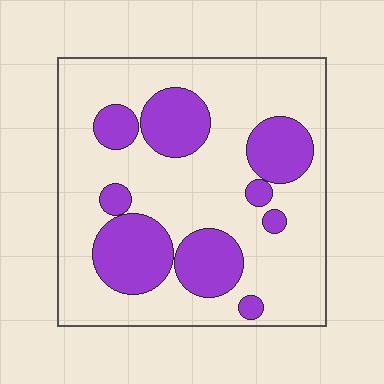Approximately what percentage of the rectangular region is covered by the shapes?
Approximately 30%.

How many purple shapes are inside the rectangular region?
9.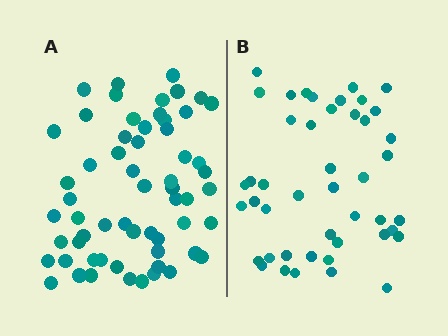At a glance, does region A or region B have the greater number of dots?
Region A (the left region) has more dots.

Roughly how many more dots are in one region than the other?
Region A has approximately 15 more dots than region B.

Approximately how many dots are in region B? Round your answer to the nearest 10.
About 40 dots. (The exact count is 45, which rounds to 40.)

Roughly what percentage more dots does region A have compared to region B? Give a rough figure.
About 35% more.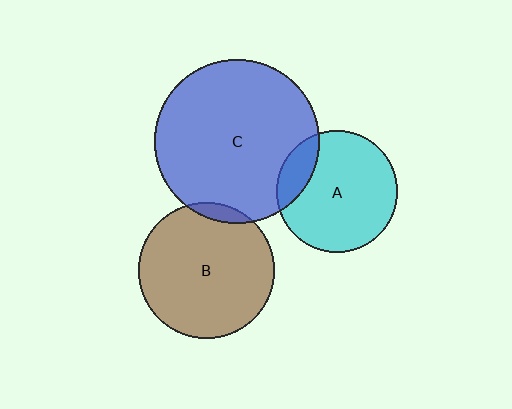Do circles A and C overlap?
Yes.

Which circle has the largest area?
Circle C (blue).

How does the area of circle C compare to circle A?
Approximately 1.8 times.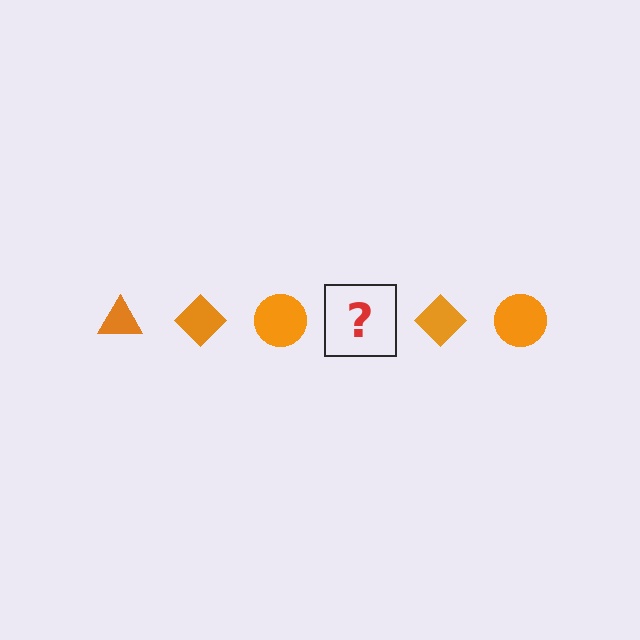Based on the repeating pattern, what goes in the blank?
The blank should be an orange triangle.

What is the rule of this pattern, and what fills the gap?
The rule is that the pattern cycles through triangle, diamond, circle shapes in orange. The gap should be filled with an orange triangle.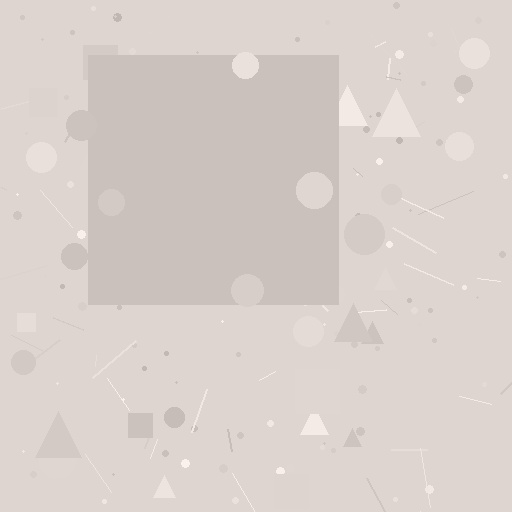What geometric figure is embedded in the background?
A square is embedded in the background.